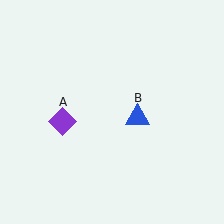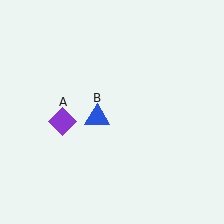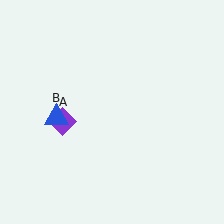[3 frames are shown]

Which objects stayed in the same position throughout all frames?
Purple diamond (object A) remained stationary.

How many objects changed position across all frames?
1 object changed position: blue triangle (object B).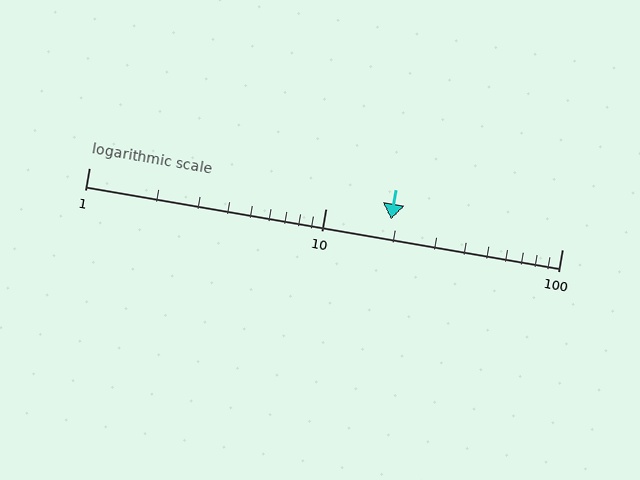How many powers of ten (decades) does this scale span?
The scale spans 2 decades, from 1 to 100.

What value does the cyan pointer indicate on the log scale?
The pointer indicates approximately 19.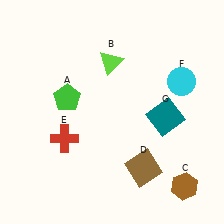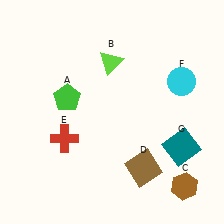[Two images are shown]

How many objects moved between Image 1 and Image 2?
1 object moved between the two images.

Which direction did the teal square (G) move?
The teal square (G) moved down.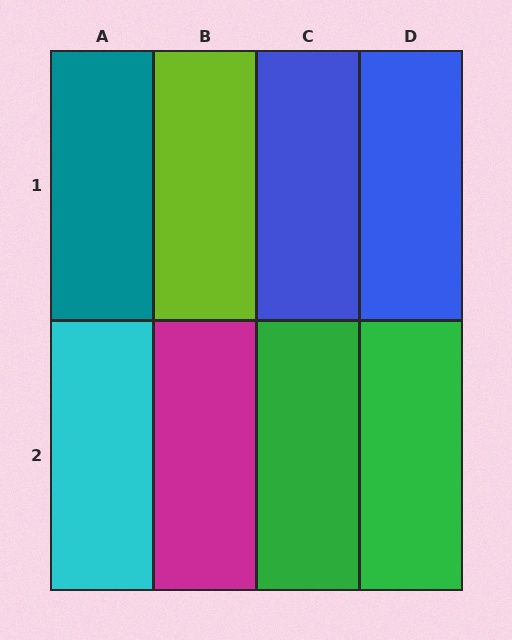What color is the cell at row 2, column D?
Green.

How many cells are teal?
1 cell is teal.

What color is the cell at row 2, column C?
Green.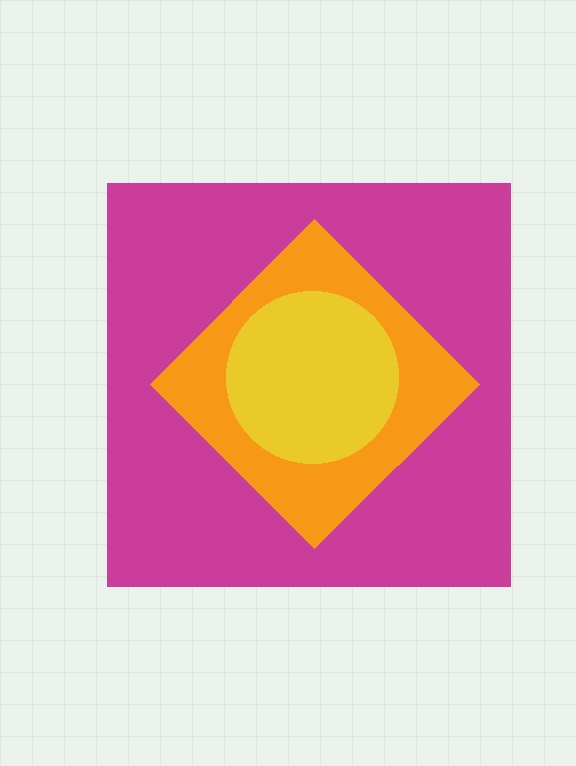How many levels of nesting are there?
3.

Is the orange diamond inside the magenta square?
Yes.